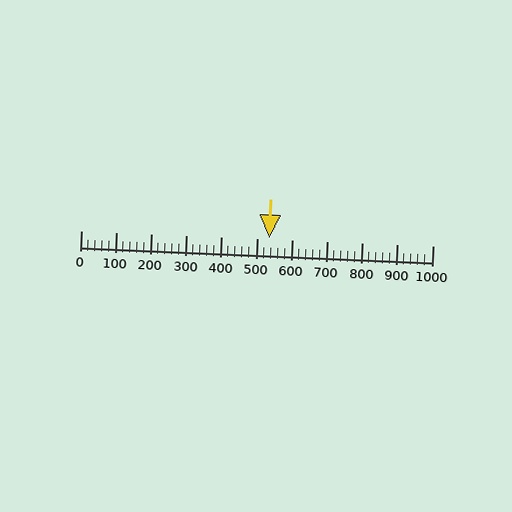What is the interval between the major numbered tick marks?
The major tick marks are spaced 100 units apart.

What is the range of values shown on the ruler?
The ruler shows values from 0 to 1000.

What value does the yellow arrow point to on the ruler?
The yellow arrow points to approximately 535.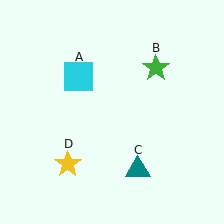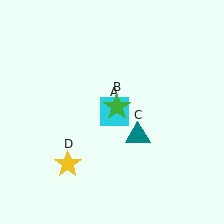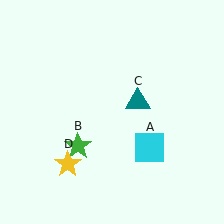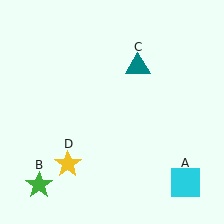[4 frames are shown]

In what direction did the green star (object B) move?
The green star (object B) moved down and to the left.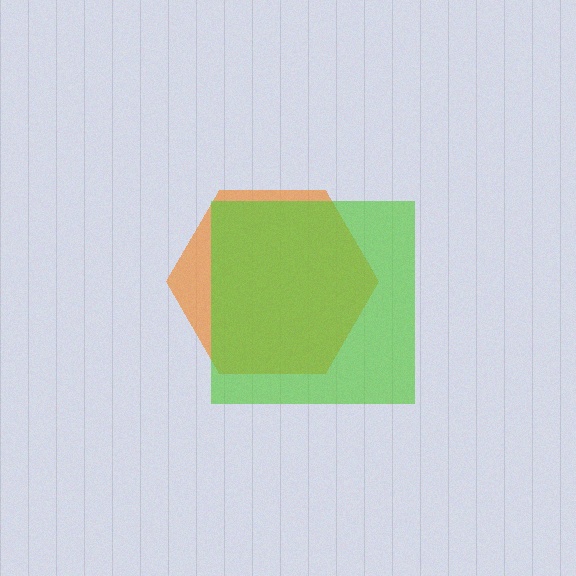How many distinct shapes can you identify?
There are 2 distinct shapes: an orange hexagon, a lime square.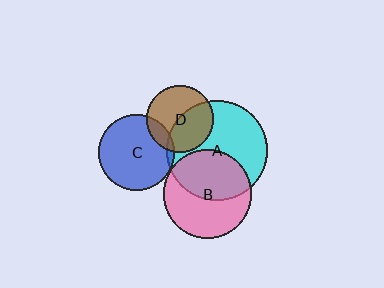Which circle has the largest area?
Circle A (cyan).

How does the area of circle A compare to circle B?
Approximately 1.3 times.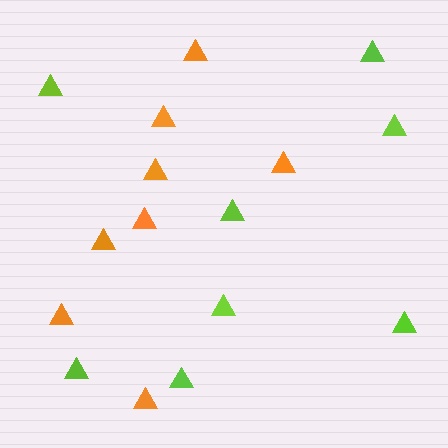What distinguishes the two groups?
There are 2 groups: one group of orange triangles (8) and one group of lime triangles (8).